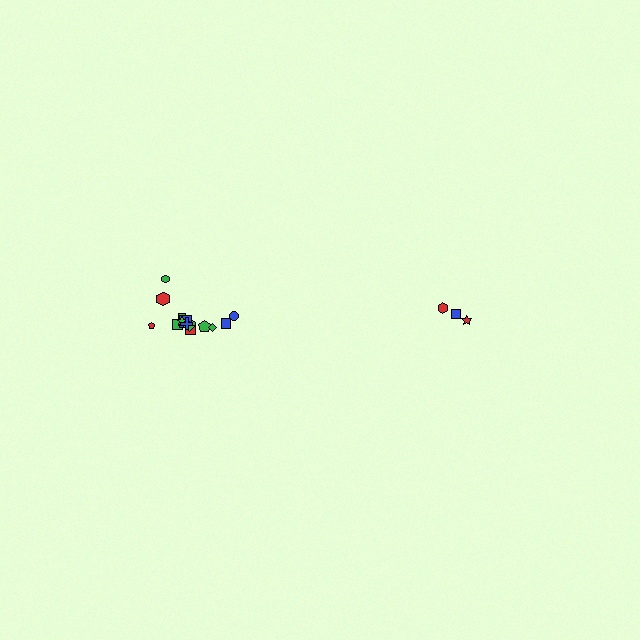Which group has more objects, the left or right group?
The left group.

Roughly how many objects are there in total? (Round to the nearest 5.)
Roughly 20 objects in total.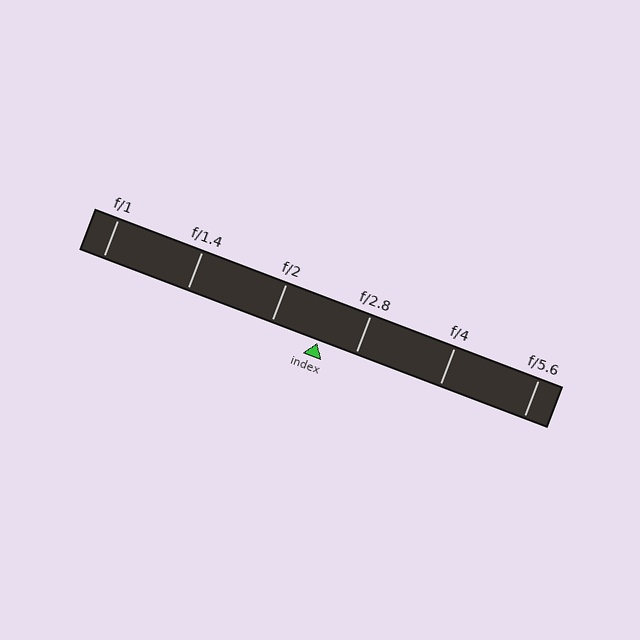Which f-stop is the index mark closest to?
The index mark is closest to f/2.8.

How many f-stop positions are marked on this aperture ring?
There are 6 f-stop positions marked.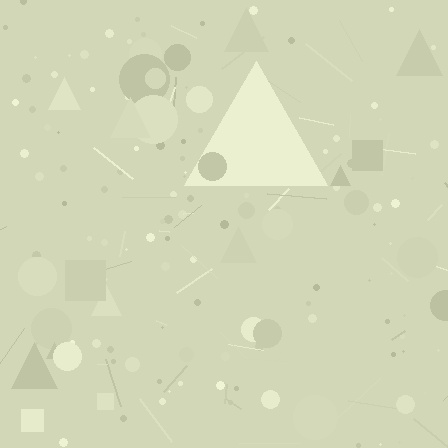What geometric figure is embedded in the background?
A triangle is embedded in the background.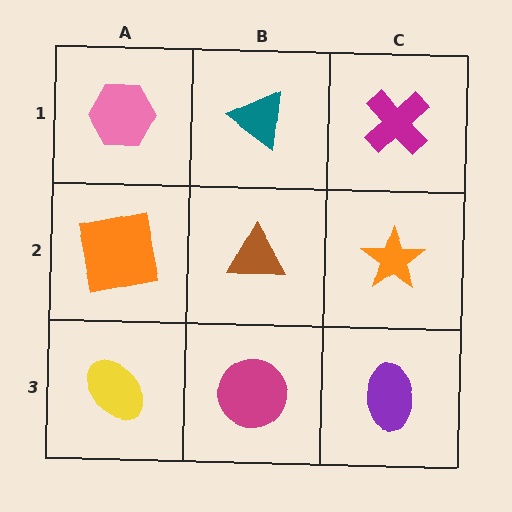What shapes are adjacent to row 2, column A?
A pink hexagon (row 1, column A), a yellow ellipse (row 3, column A), a brown triangle (row 2, column B).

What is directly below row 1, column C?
An orange star.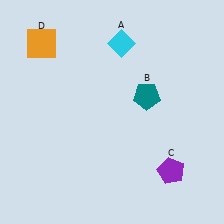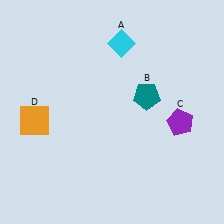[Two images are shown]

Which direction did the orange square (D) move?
The orange square (D) moved down.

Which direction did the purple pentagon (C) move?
The purple pentagon (C) moved up.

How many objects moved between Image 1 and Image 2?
2 objects moved between the two images.